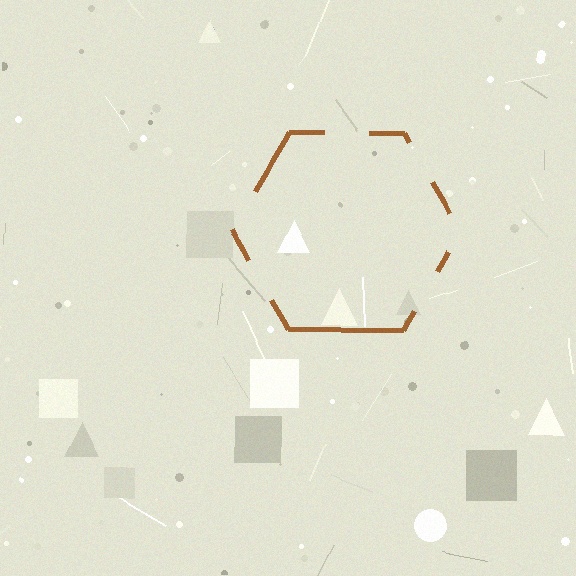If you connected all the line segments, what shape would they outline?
They would outline a hexagon.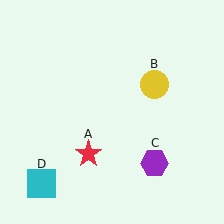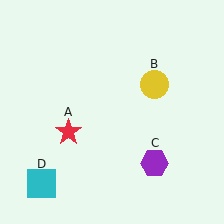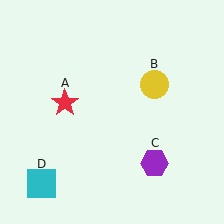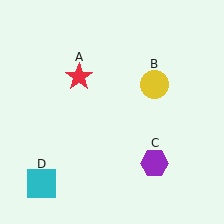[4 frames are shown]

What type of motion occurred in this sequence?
The red star (object A) rotated clockwise around the center of the scene.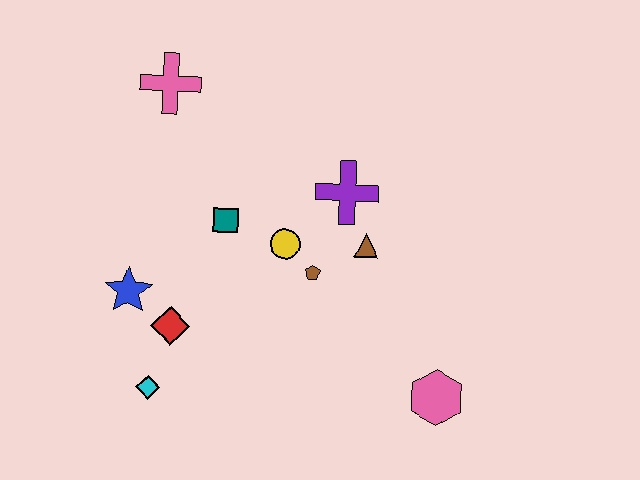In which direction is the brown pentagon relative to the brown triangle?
The brown pentagon is to the left of the brown triangle.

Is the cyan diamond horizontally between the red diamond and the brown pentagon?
No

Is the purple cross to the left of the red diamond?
No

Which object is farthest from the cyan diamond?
The pink cross is farthest from the cyan diamond.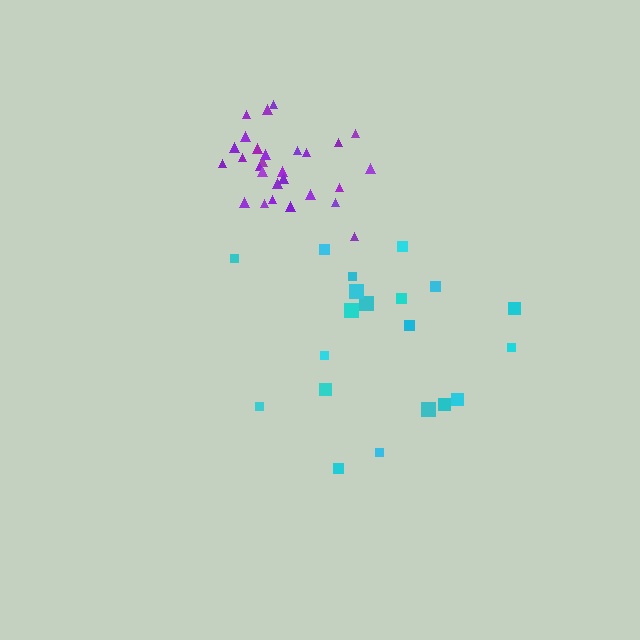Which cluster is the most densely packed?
Purple.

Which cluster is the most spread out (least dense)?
Cyan.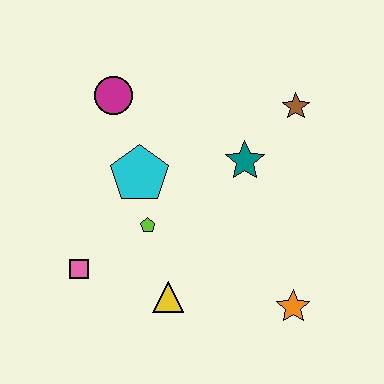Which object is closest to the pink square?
The lime pentagon is closest to the pink square.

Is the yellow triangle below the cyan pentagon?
Yes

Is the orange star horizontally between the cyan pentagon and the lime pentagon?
No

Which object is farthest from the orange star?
The magenta circle is farthest from the orange star.